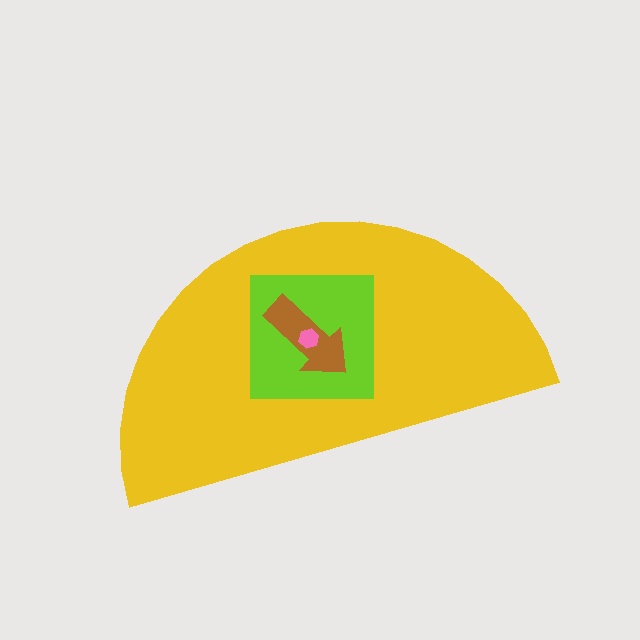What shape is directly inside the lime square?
The brown arrow.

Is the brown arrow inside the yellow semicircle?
Yes.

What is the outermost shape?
The yellow semicircle.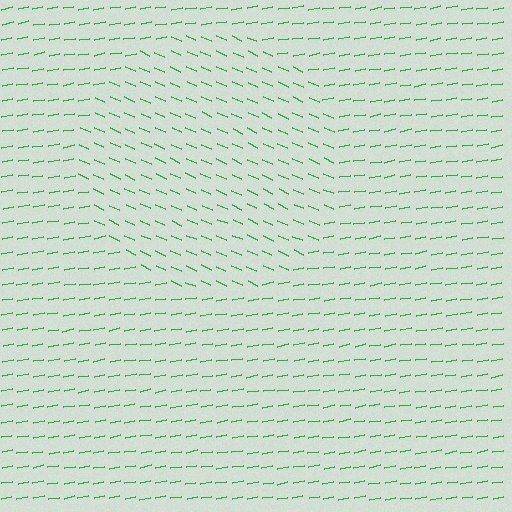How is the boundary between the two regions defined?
The boundary is defined purely by a change in line orientation (approximately 33 degrees difference). All lines are the same color and thickness.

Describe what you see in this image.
The image is filled with small green line segments. A circle region in the image has lines oriented differently from the surrounding lines, creating a visible texture boundary.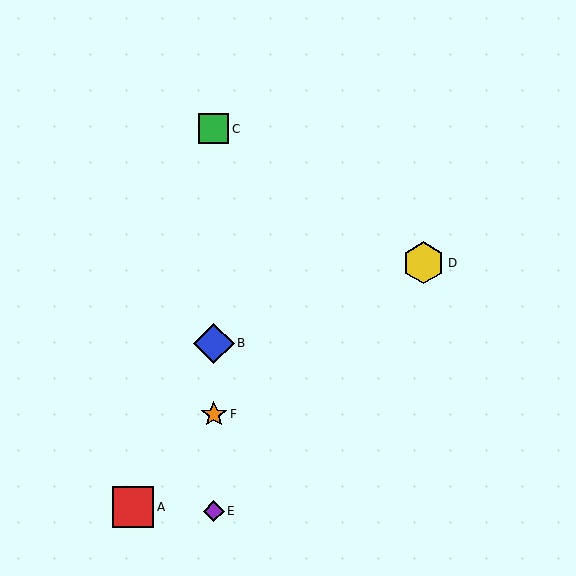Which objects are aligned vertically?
Objects B, C, E, F are aligned vertically.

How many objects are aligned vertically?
4 objects (B, C, E, F) are aligned vertically.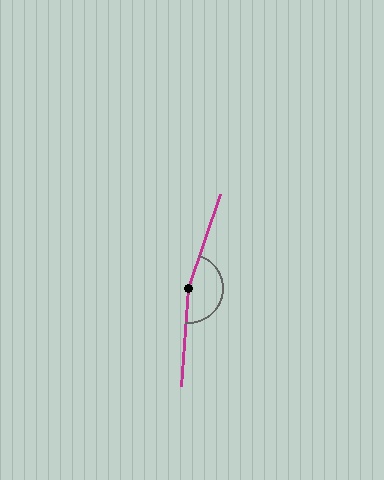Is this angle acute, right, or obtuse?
It is obtuse.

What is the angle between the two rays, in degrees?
Approximately 165 degrees.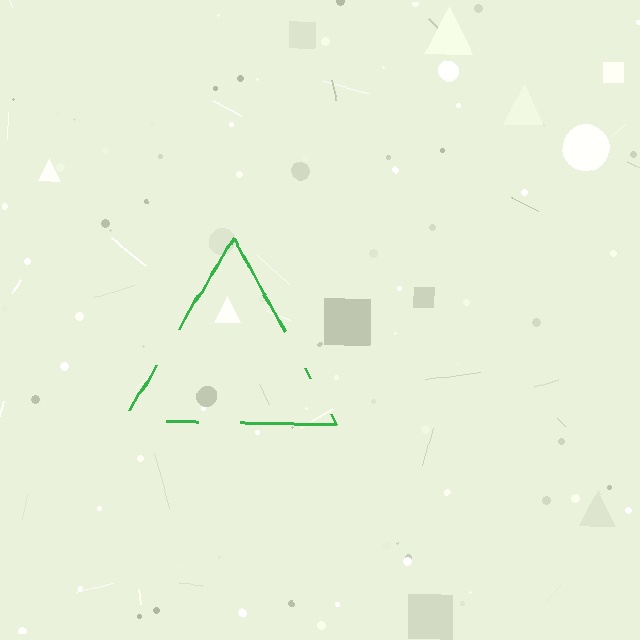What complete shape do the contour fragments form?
The contour fragments form a triangle.